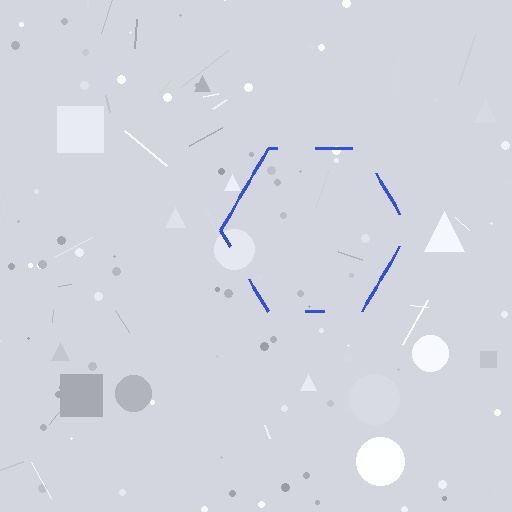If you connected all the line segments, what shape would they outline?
They would outline a hexagon.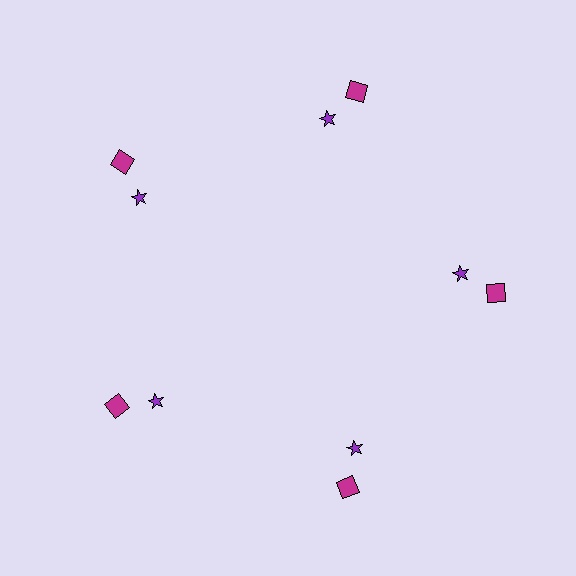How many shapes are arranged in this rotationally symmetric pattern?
There are 10 shapes, arranged in 5 groups of 2.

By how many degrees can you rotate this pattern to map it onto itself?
The pattern maps onto itself every 72 degrees of rotation.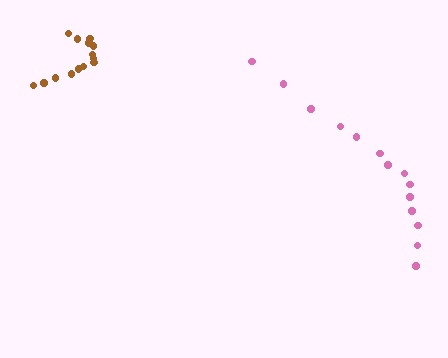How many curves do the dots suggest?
There are 2 distinct paths.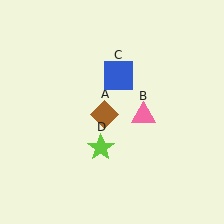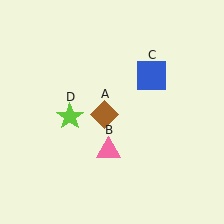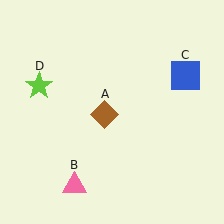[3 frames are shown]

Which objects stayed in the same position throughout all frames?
Brown diamond (object A) remained stationary.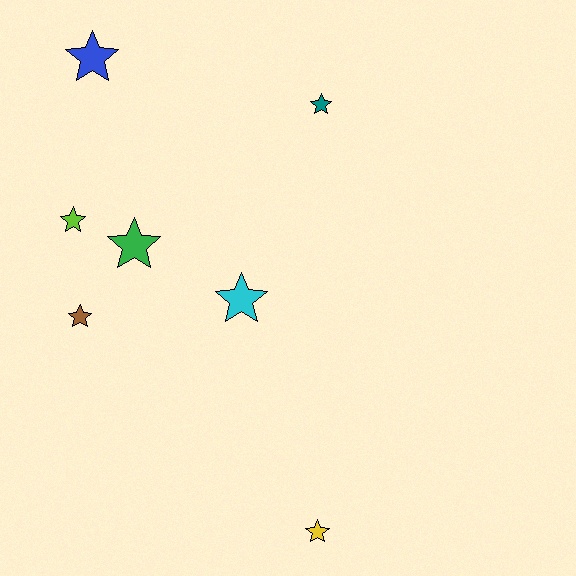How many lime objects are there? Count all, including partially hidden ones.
There is 1 lime object.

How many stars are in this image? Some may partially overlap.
There are 7 stars.